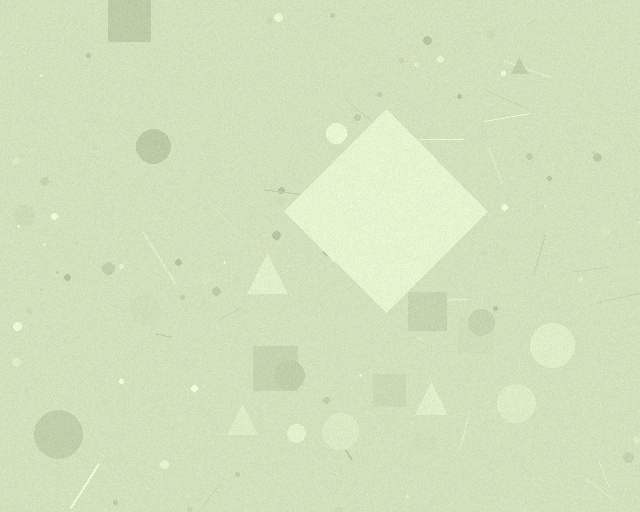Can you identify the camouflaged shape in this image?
The camouflaged shape is a diamond.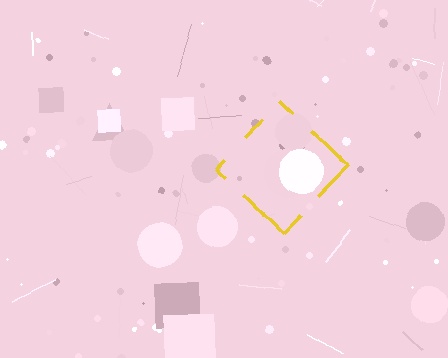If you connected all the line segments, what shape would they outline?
They would outline a diamond.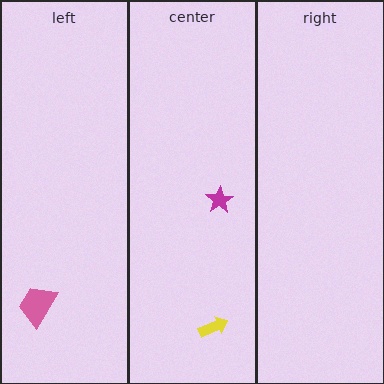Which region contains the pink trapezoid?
The left region.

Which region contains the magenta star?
The center region.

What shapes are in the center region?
The magenta star, the yellow arrow.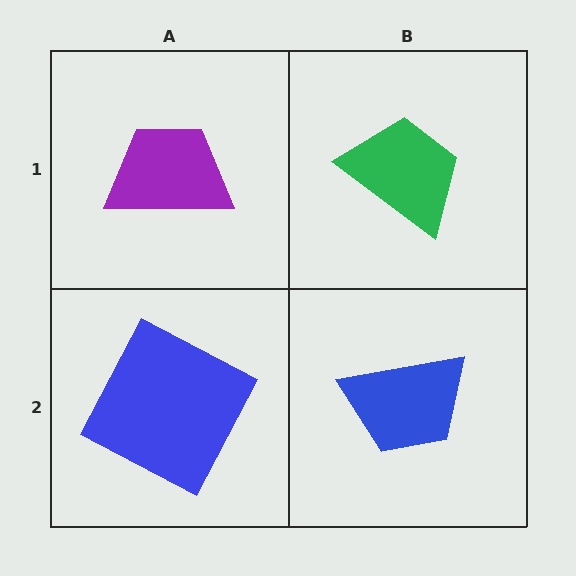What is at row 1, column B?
A green trapezoid.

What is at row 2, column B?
A blue trapezoid.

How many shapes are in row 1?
2 shapes.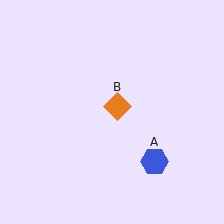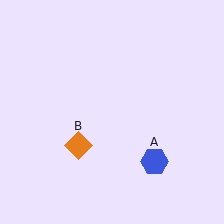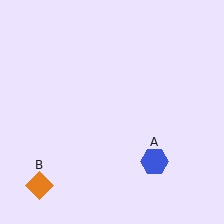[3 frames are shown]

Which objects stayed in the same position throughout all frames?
Blue hexagon (object A) remained stationary.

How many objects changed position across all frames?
1 object changed position: orange diamond (object B).